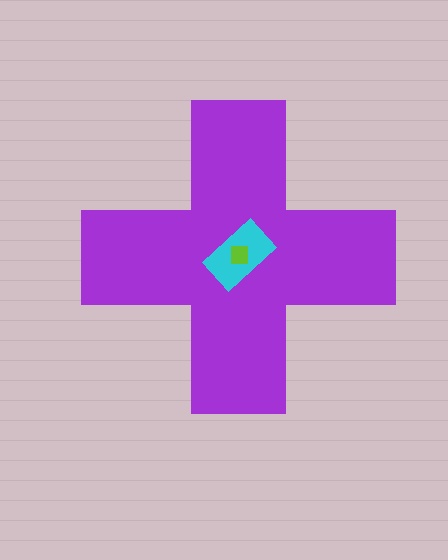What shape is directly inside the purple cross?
The cyan rectangle.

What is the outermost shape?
The purple cross.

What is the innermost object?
The lime square.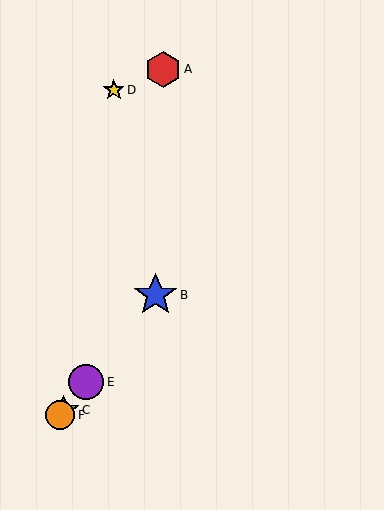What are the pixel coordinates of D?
Object D is at (114, 90).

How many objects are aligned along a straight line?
4 objects (B, C, E, F) are aligned along a straight line.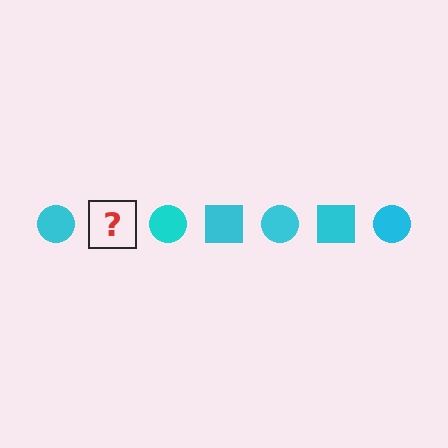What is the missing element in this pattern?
The missing element is a cyan square.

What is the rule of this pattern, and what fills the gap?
The rule is that the pattern cycles through circle, square shapes in cyan. The gap should be filled with a cyan square.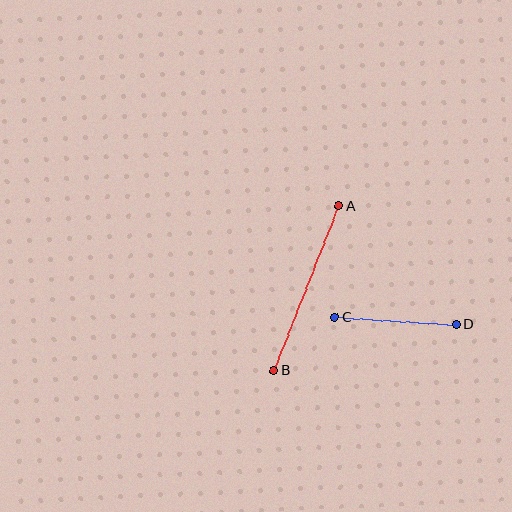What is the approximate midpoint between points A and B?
The midpoint is at approximately (306, 288) pixels.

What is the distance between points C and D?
The distance is approximately 122 pixels.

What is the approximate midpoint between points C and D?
The midpoint is at approximately (395, 321) pixels.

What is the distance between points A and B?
The distance is approximately 177 pixels.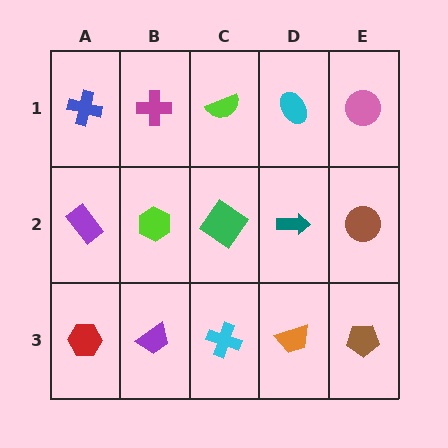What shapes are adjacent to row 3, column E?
A brown circle (row 2, column E), an orange trapezoid (row 3, column D).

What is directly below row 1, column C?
A green diamond.